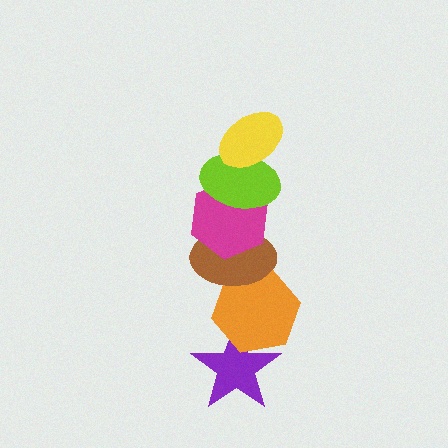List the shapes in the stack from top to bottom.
From top to bottom: the yellow ellipse, the lime ellipse, the magenta hexagon, the brown ellipse, the orange hexagon, the purple star.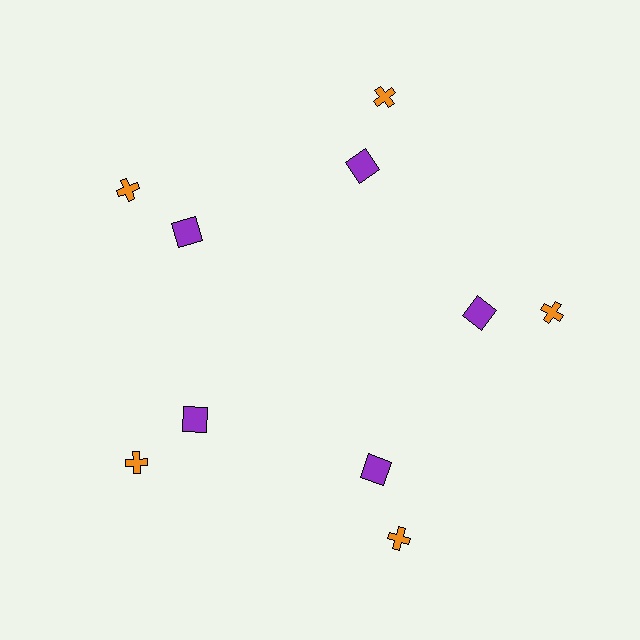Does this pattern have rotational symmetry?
Yes, this pattern has 5-fold rotational symmetry. It looks the same after rotating 72 degrees around the center.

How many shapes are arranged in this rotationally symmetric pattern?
There are 10 shapes, arranged in 5 groups of 2.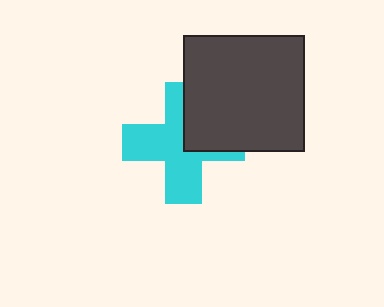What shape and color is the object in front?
The object in front is a dark gray rectangle.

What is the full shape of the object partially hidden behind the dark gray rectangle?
The partially hidden object is a cyan cross.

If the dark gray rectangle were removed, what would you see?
You would see the complete cyan cross.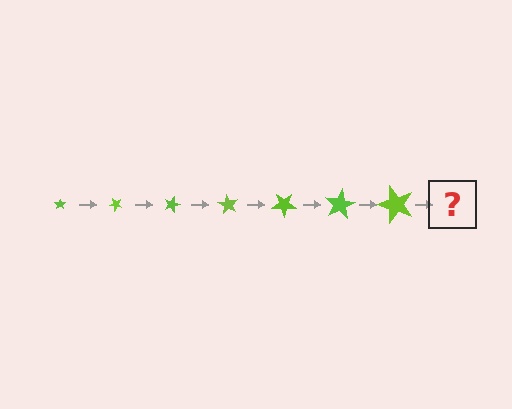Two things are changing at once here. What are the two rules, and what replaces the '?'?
The two rules are that the star grows larger each step and it rotates 45 degrees each step. The '?' should be a star, larger than the previous one and rotated 315 degrees from the start.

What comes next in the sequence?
The next element should be a star, larger than the previous one and rotated 315 degrees from the start.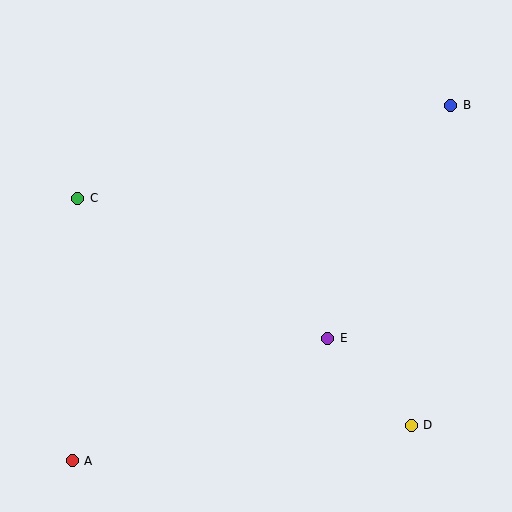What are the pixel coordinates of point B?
Point B is at (451, 105).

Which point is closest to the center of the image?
Point E at (328, 338) is closest to the center.